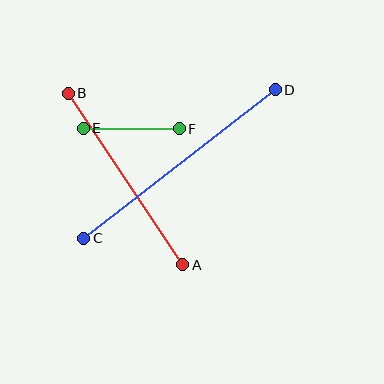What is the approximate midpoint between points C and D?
The midpoint is at approximately (180, 164) pixels.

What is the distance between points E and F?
The distance is approximately 96 pixels.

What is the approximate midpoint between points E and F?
The midpoint is at approximately (131, 128) pixels.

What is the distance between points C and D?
The distance is approximately 242 pixels.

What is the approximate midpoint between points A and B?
The midpoint is at approximately (125, 179) pixels.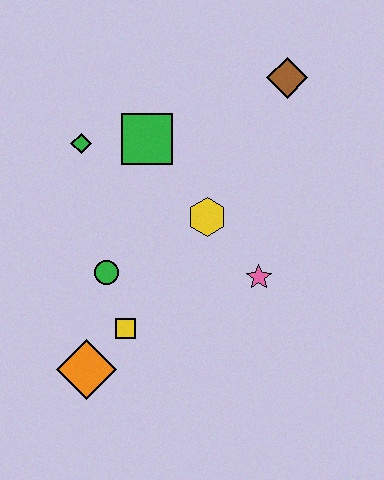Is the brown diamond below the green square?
No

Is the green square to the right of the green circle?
Yes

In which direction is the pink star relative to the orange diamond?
The pink star is to the right of the orange diamond.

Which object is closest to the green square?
The green diamond is closest to the green square.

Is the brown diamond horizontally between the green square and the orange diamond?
No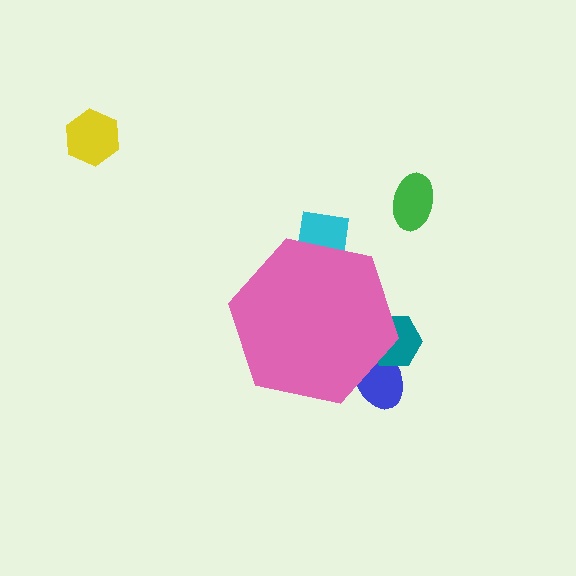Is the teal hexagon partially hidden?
Yes, the teal hexagon is partially hidden behind the pink hexagon.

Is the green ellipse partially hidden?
No, the green ellipse is fully visible.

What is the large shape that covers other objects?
A pink hexagon.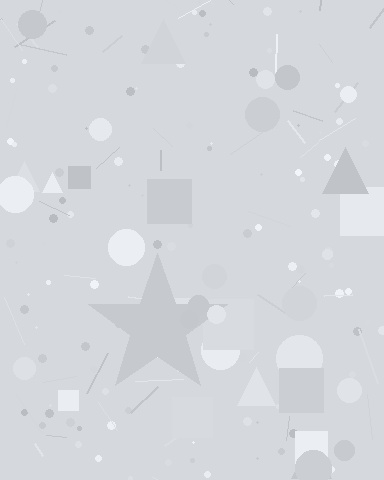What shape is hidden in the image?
A star is hidden in the image.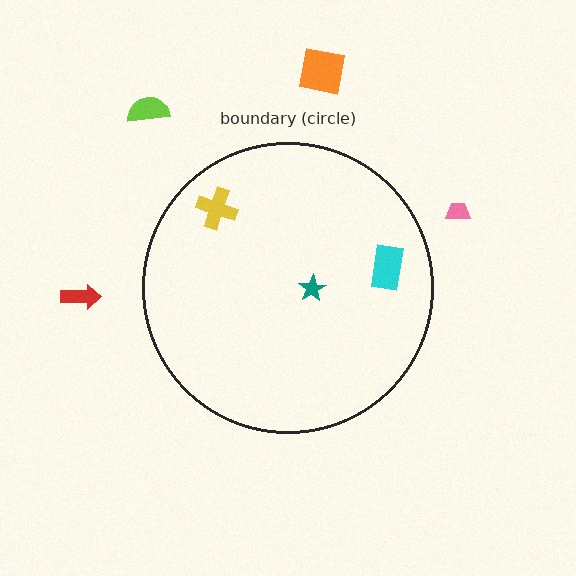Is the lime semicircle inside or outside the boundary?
Outside.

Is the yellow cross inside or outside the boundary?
Inside.